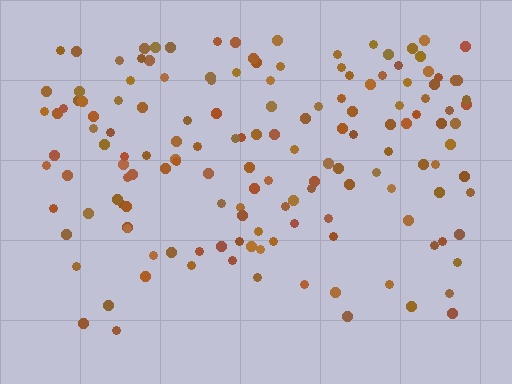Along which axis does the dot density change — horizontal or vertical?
Vertical.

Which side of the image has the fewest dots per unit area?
The bottom.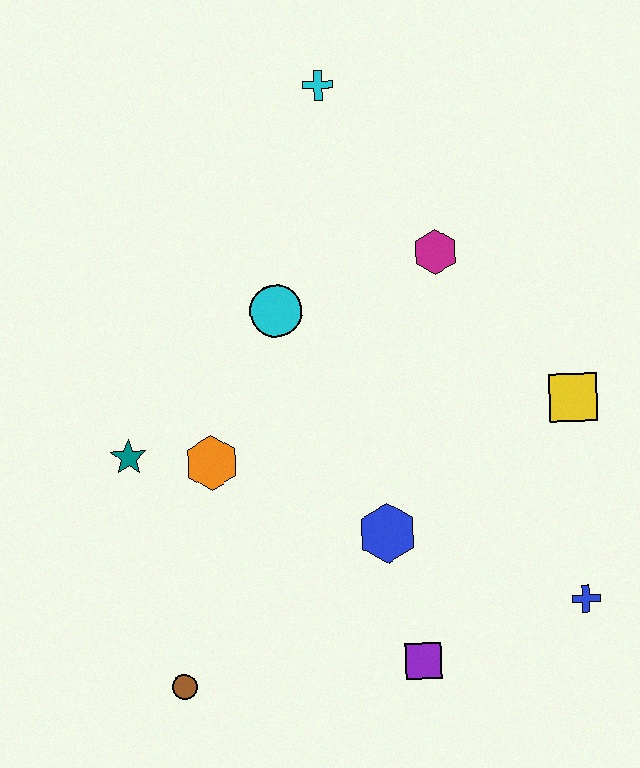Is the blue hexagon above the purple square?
Yes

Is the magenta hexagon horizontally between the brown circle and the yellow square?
Yes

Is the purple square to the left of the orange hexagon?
No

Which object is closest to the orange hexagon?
The teal star is closest to the orange hexagon.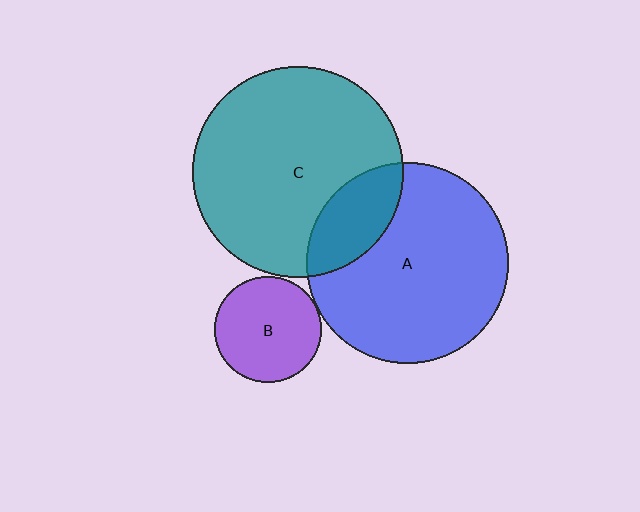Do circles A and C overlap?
Yes.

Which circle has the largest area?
Circle C (teal).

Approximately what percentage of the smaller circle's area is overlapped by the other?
Approximately 20%.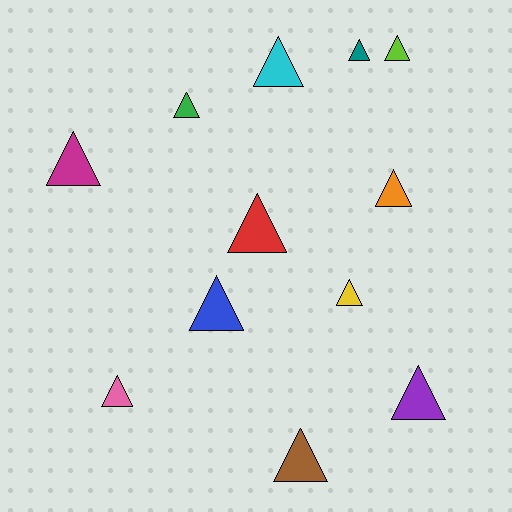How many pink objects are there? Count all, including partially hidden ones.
There is 1 pink object.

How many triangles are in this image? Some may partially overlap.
There are 12 triangles.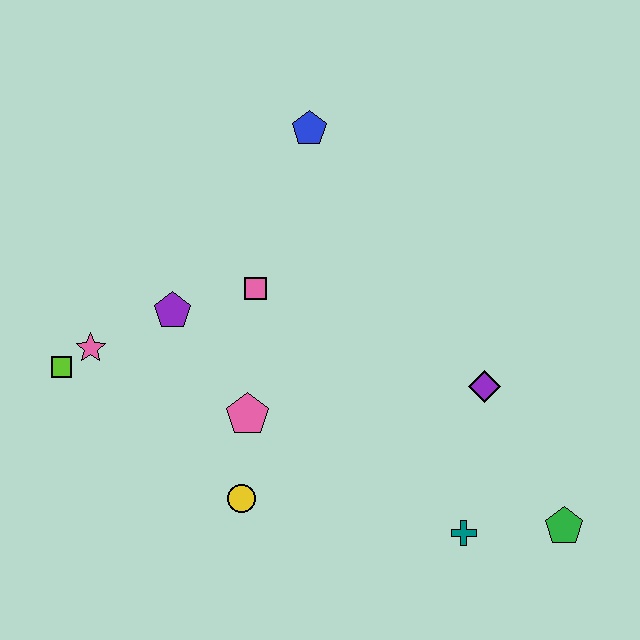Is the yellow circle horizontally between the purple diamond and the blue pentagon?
No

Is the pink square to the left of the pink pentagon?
No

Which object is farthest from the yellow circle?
The blue pentagon is farthest from the yellow circle.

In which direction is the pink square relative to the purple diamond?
The pink square is to the left of the purple diamond.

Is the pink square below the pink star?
No